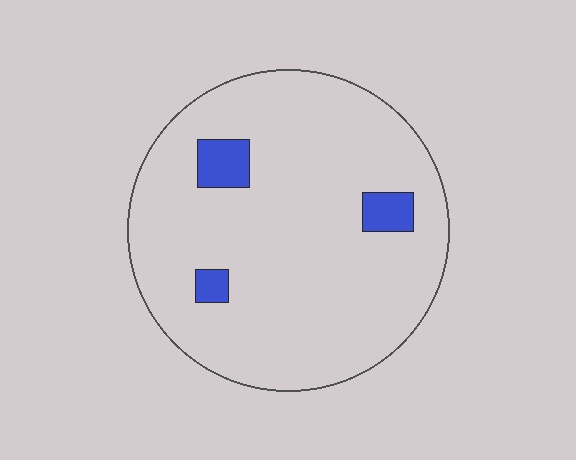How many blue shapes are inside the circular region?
3.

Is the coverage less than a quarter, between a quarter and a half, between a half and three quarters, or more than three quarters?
Less than a quarter.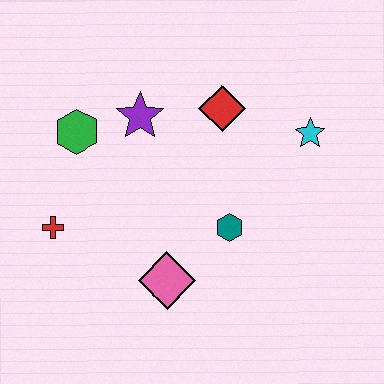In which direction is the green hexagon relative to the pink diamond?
The green hexagon is above the pink diamond.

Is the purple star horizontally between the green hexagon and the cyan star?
Yes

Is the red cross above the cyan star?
No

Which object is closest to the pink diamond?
The teal hexagon is closest to the pink diamond.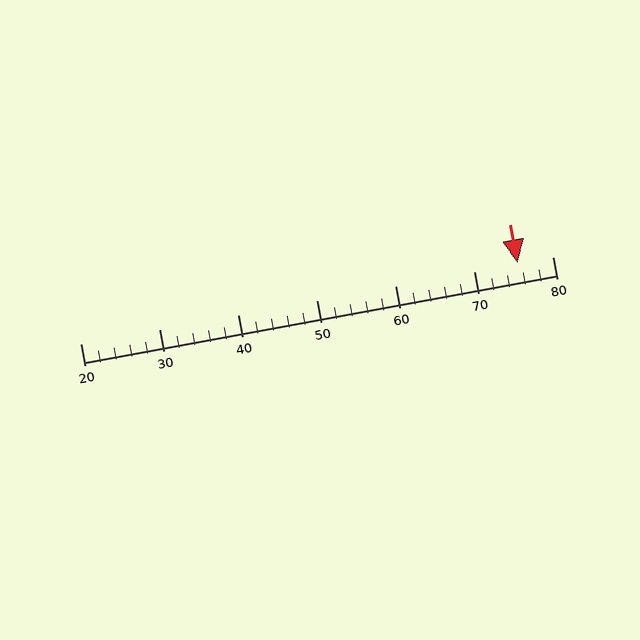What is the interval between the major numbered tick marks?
The major tick marks are spaced 10 units apart.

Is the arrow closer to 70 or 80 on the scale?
The arrow is closer to 80.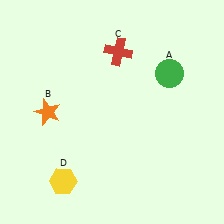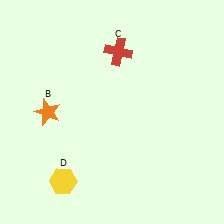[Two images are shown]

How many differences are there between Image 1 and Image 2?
There is 1 difference between the two images.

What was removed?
The green circle (A) was removed in Image 2.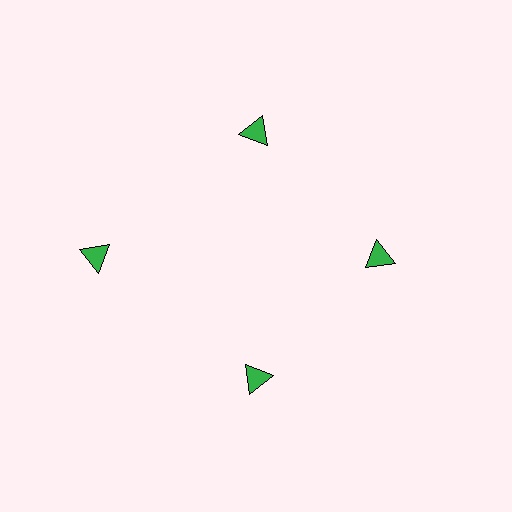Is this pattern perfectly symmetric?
No. The 4 green triangles are arranged in a ring, but one element near the 9 o'clock position is pushed outward from the center, breaking the 4-fold rotational symmetry.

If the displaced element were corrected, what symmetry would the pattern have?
It would have 4-fold rotational symmetry — the pattern would map onto itself every 90 degrees.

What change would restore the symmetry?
The symmetry would be restored by moving it inward, back onto the ring so that all 4 triangles sit at equal angles and equal distance from the center.